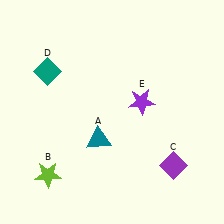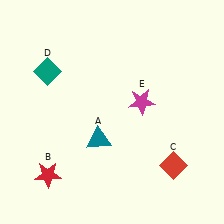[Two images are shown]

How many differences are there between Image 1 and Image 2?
There are 3 differences between the two images.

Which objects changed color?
B changed from lime to red. C changed from purple to red. E changed from purple to magenta.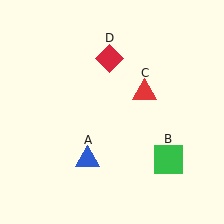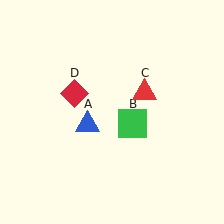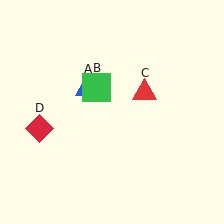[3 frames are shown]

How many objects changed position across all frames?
3 objects changed position: blue triangle (object A), green square (object B), red diamond (object D).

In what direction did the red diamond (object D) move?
The red diamond (object D) moved down and to the left.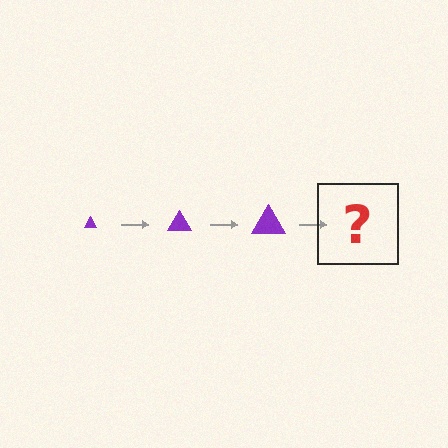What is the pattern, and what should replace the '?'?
The pattern is that the triangle gets progressively larger each step. The '?' should be a purple triangle, larger than the previous one.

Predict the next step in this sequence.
The next step is a purple triangle, larger than the previous one.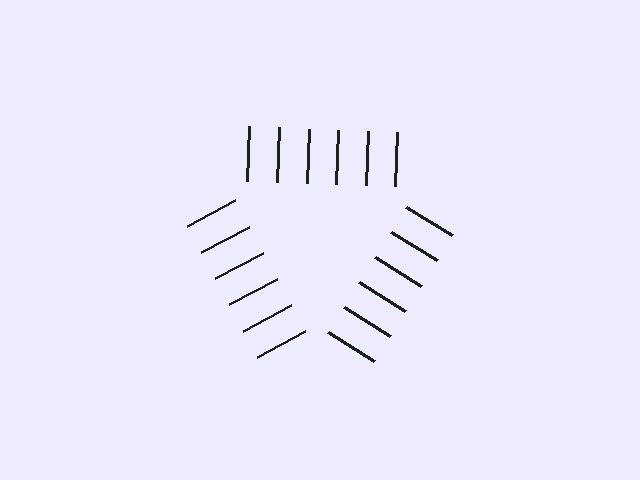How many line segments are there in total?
18 — 6 along each of the 3 edges.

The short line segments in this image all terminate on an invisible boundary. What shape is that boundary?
An illusory triangle — the line segments terminate on its edges but no continuous stroke is drawn.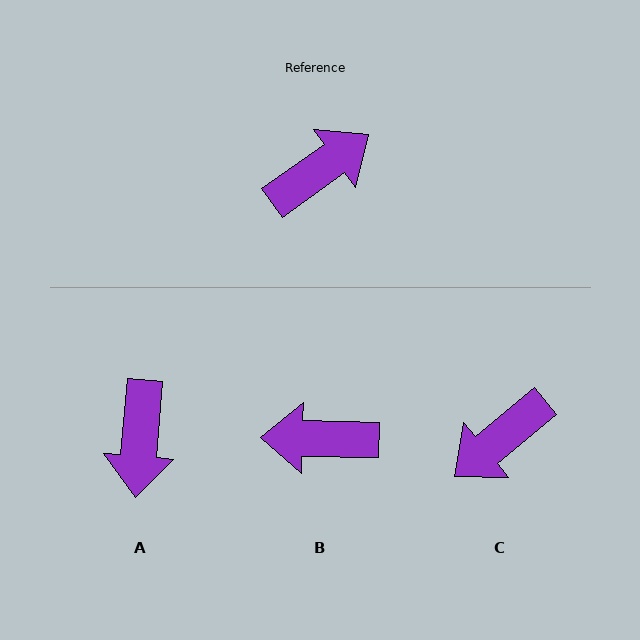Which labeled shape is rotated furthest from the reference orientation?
C, about 176 degrees away.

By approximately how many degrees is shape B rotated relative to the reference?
Approximately 143 degrees counter-clockwise.